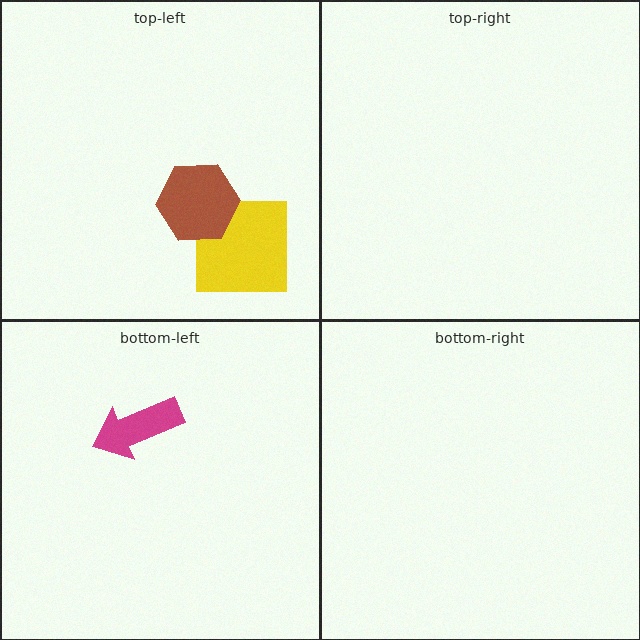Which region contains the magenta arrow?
The bottom-left region.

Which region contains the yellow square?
The top-left region.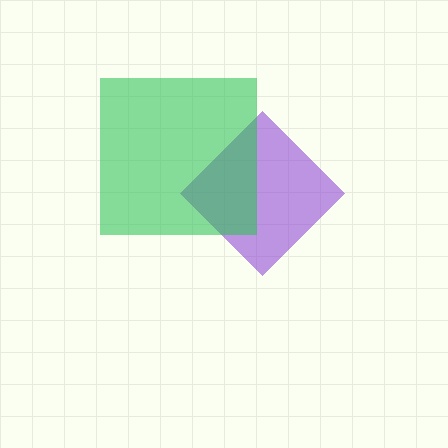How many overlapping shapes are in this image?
There are 2 overlapping shapes in the image.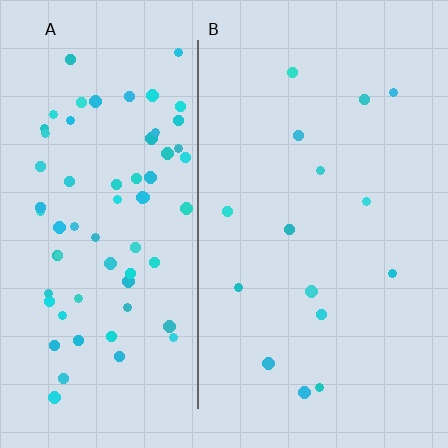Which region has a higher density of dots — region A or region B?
A (the left).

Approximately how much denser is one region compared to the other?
Approximately 4.6× — region A over region B.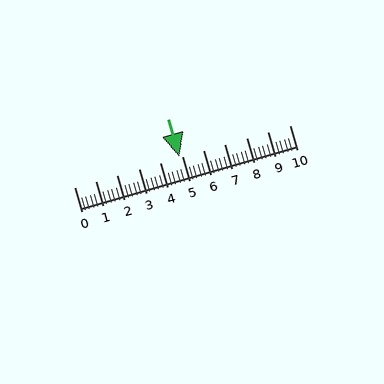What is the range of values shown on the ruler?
The ruler shows values from 0 to 10.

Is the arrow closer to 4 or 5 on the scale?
The arrow is closer to 5.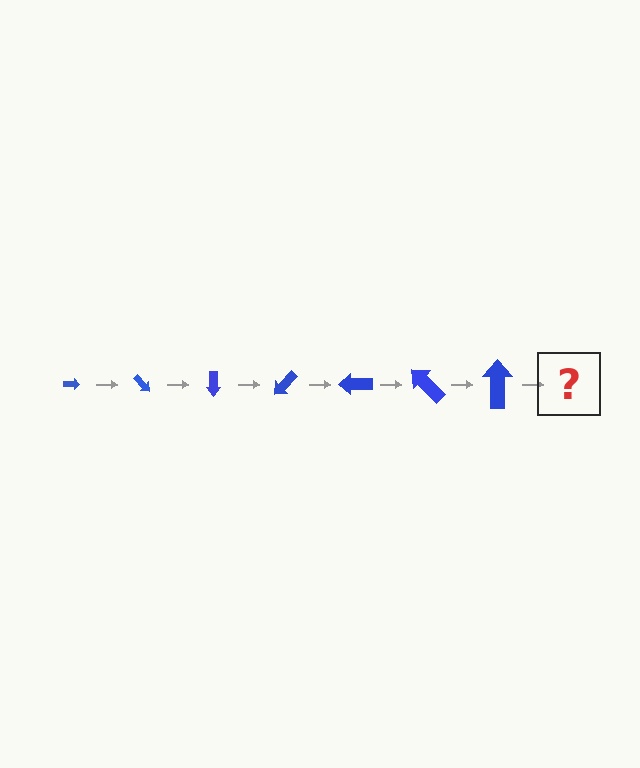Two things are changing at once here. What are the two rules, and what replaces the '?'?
The two rules are that the arrow grows larger each step and it rotates 45 degrees each step. The '?' should be an arrow, larger than the previous one and rotated 315 degrees from the start.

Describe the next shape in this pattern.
It should be an arrow, larger than the previous one and rotated 315 degrees from the start.